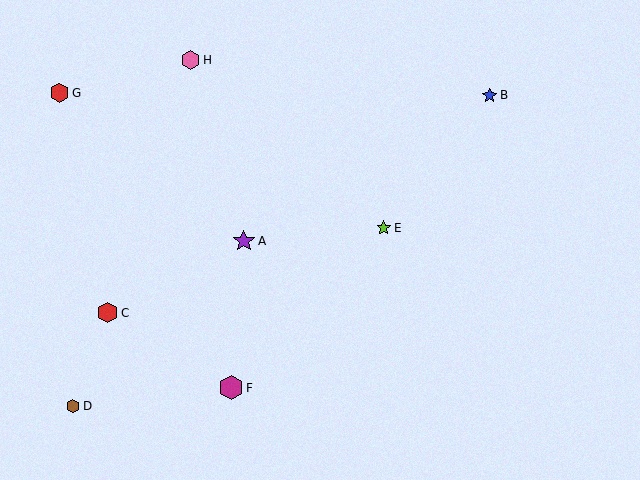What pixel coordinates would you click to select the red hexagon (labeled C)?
Click at (107, 313) to select the red hexagon C.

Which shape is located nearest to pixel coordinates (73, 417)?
The brown hexagon (labeled D) at (73, 406) is nearest to that location.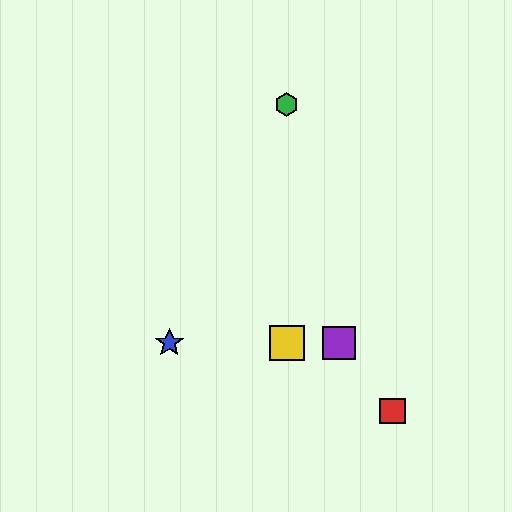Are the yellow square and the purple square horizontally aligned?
Yes, both are at y≈343.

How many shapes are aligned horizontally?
3 shapes (the blue star, the yellow square, the purple square) are aligned horizontally.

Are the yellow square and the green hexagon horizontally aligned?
No, the yellow square is at y≈343 and the green hexagon is at y≈105.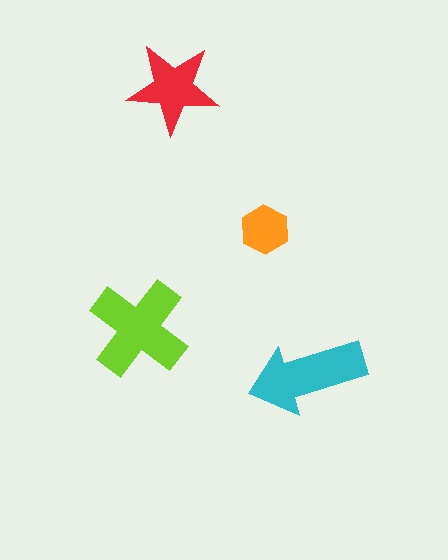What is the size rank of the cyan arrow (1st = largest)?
2nd.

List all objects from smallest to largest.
The orange hexagon, the red star, the cyan arrow, the lime cross.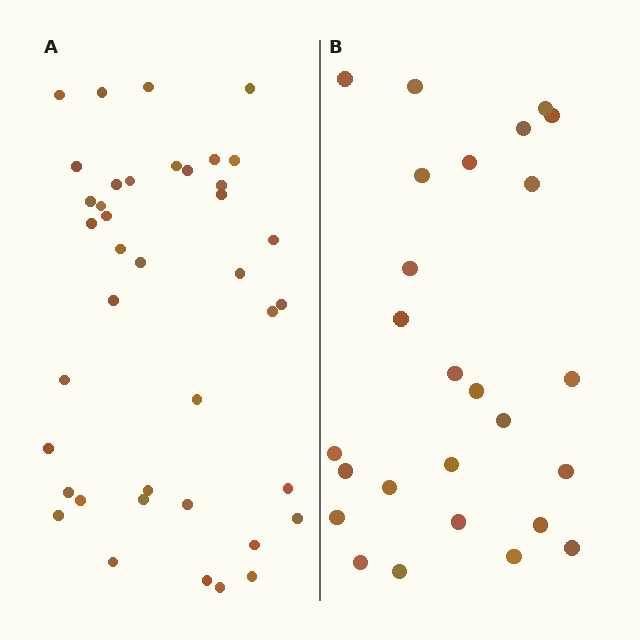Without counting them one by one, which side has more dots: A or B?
Region A (the left region) has more dots.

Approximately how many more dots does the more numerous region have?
Region A has approximately 15 more dots than region B.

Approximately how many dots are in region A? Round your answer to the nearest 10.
About 40 dots.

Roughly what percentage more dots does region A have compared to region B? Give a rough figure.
About 55% more.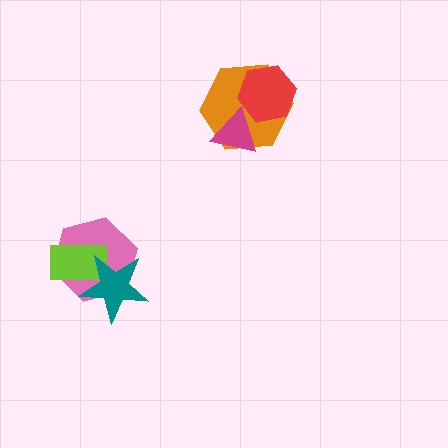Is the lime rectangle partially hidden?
Yes, it is partially covered by another shape.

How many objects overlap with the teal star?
2 objects overlap with the teal star.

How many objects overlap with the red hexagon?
2 objects overlap with the red hexagon.